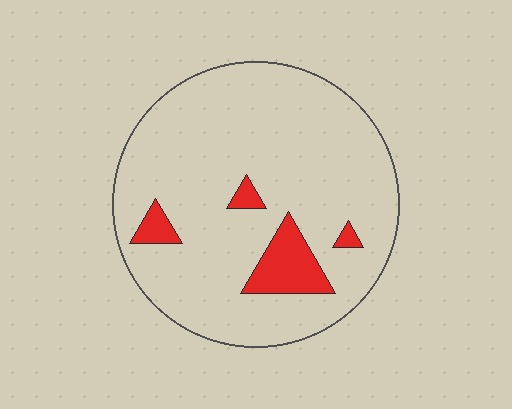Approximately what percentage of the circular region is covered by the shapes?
Approximately 10%.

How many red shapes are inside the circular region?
4.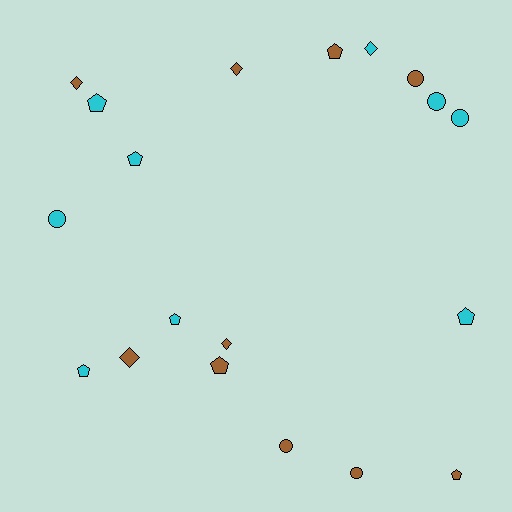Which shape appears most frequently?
Pentagon, with 8 objects.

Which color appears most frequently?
Brown, with 10 objects.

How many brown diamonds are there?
There are 4 brown diamonds.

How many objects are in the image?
There are 19 objects.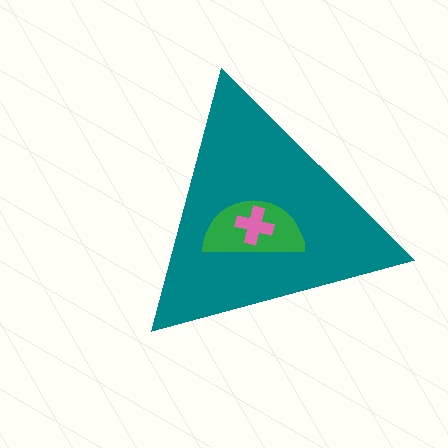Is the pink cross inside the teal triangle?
Yes.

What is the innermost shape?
The pink cross.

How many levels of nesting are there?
3.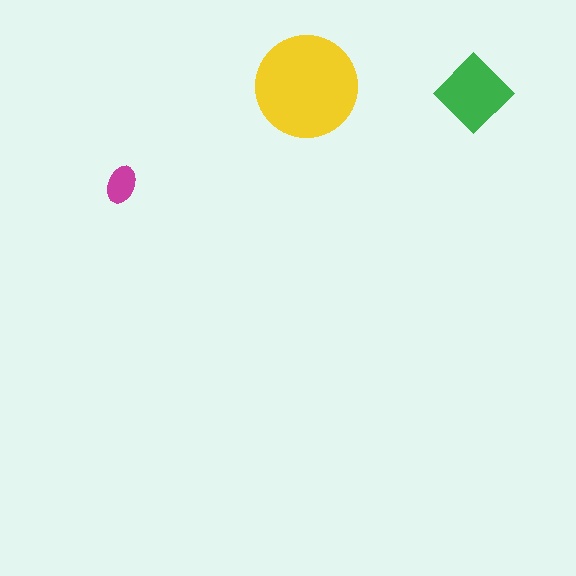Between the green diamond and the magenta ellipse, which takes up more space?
The green diamond.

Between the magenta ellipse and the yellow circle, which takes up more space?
The yellow circle.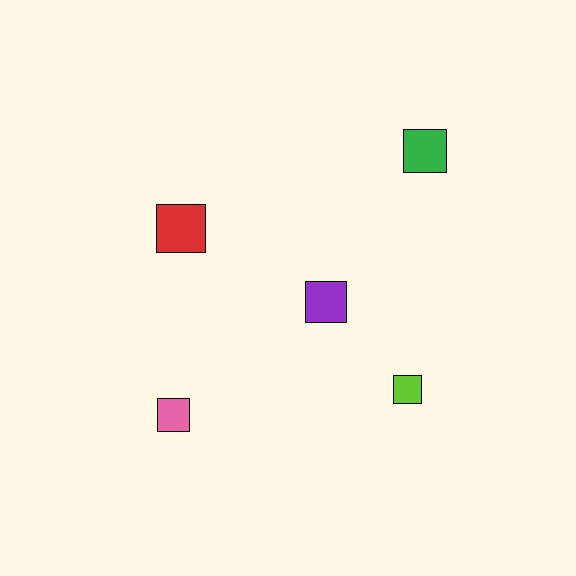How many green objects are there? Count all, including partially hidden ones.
There is 1 green object.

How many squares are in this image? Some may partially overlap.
There are 5 squares.